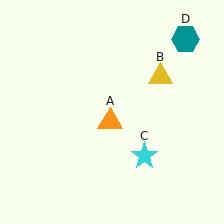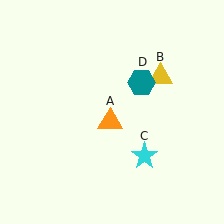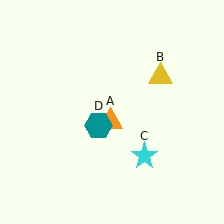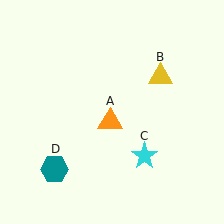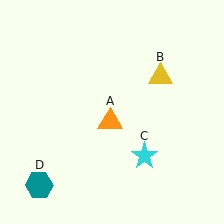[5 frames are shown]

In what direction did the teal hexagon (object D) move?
The teal hexagon (object D) moved down and to the left.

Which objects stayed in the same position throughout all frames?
Orange triangle (object A) and yellow triangle (object B) and cyan star (object C) remained stationary.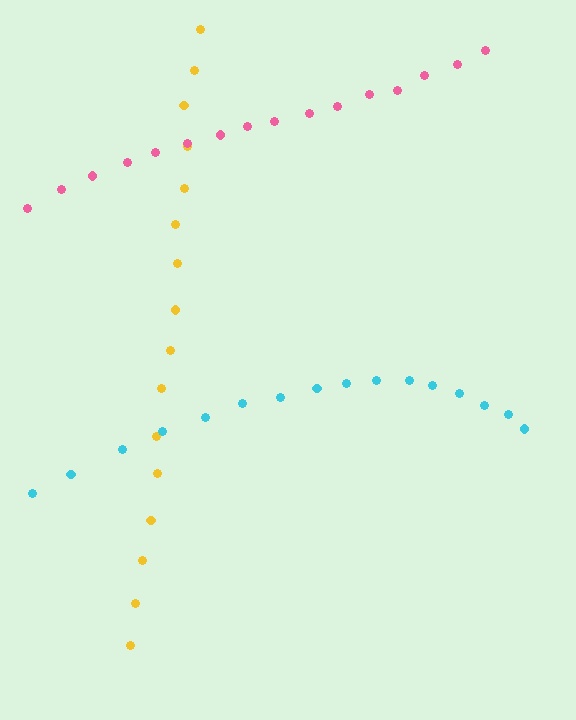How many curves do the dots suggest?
There are 3 distinct paths.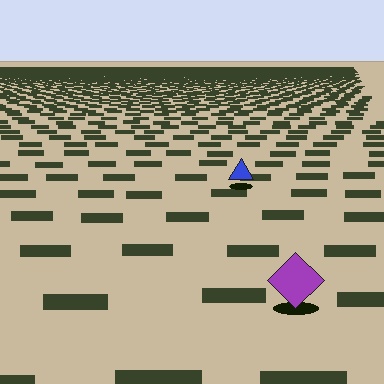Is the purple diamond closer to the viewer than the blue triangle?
Yes. The purple diamond is closer — you can tell from the texture gradient: the ground texture is coarser near it.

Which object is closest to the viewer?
The purple diamond is closest. The texture marks near it are larger and more spread out.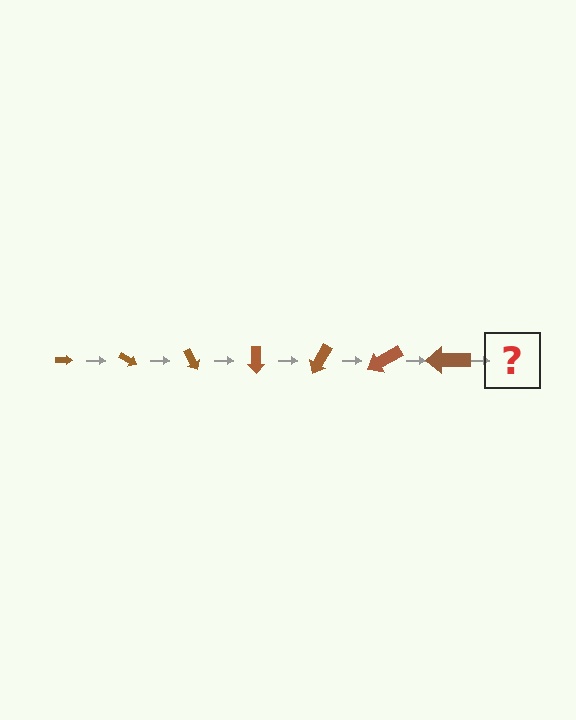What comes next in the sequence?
The next element should be an arrow, larger than the previous one and rotated 210 degrees from the start.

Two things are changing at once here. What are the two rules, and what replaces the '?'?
The two rules are that the arrow grows larger each step and it rotates 30 degrees each step. The '?' should be an arrow, larger than the previous one and rotated 210 degrees from the start.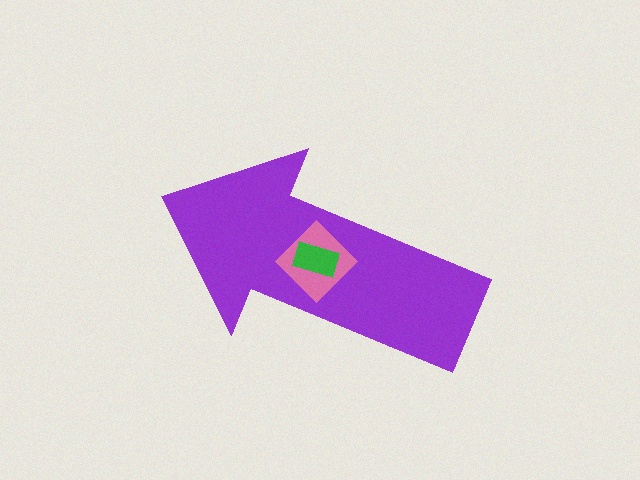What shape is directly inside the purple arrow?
The pink diamond.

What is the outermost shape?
The purple arrow.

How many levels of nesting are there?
3.